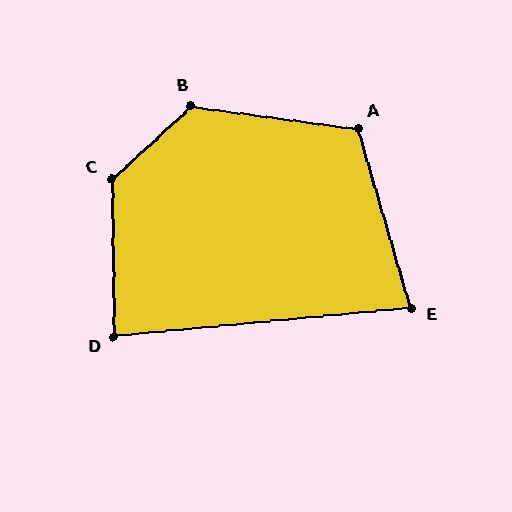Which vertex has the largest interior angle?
C, at approximately 132 degrees.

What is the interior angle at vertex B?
Approximately 130 degrees (obtuse).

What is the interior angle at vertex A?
Approximately 114 degrees (obtuse).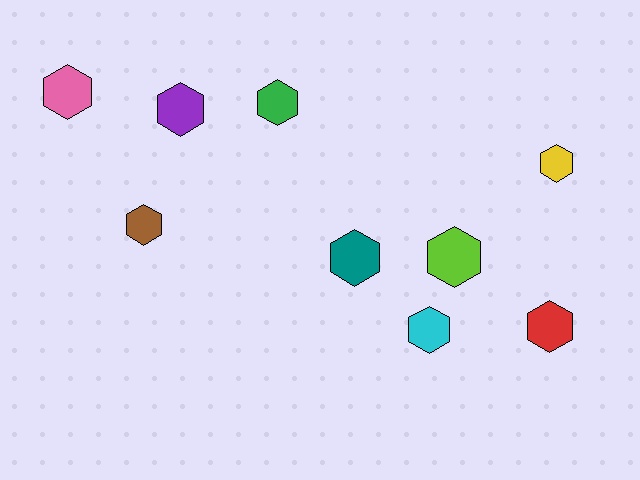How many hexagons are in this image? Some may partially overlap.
There are 9 hexagons.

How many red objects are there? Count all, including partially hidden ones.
There is 1 red object.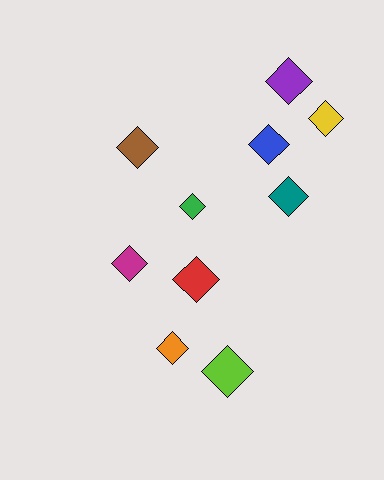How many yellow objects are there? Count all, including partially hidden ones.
There is 1 yellow object.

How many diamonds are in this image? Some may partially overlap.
There are 10 diamonds.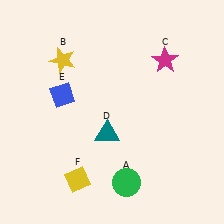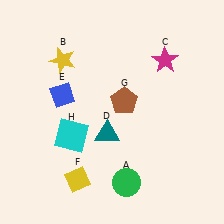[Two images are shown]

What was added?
A brown pentagon (G), a cyan square (H) were added in Image 2.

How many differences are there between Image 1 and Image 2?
There are 2 differences between the two images.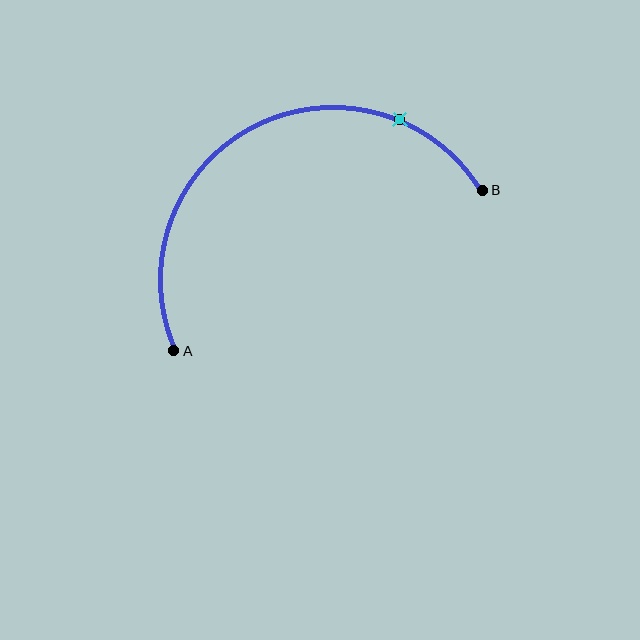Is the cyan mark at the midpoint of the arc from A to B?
No. The cyan mark lies on the arc but is closer to endpoint B. The arc midpoint would be at the point on the curve equidistant along the arc from both A and B.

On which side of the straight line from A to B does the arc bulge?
The arc bulges above the straight line connecting A and B.